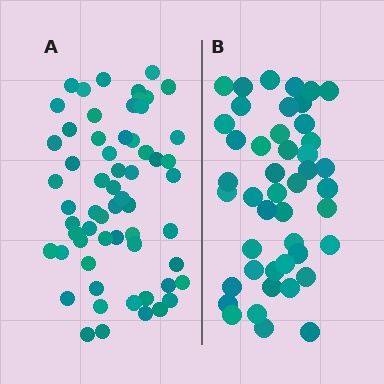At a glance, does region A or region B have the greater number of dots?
Region A (the left region) has more dots.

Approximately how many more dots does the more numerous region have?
Region A has approximately 15 more dots than region B.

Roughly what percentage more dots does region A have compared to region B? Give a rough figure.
About 35% more.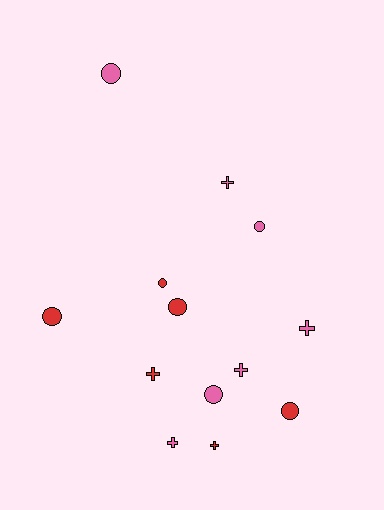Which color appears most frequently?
Pink, with 7 objects.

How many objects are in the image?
There are 13 objects.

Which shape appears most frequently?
Circle, with 7 objects.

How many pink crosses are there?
There are 4 pink crosses.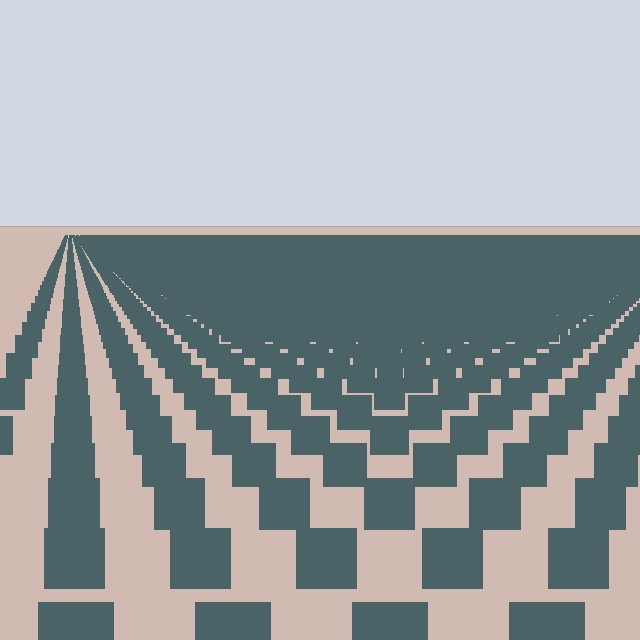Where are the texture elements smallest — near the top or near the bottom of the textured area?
Near the top.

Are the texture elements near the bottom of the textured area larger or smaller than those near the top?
Larger. Near the bottom, elements are closer to the viewer and appear at a bigger on-screen size.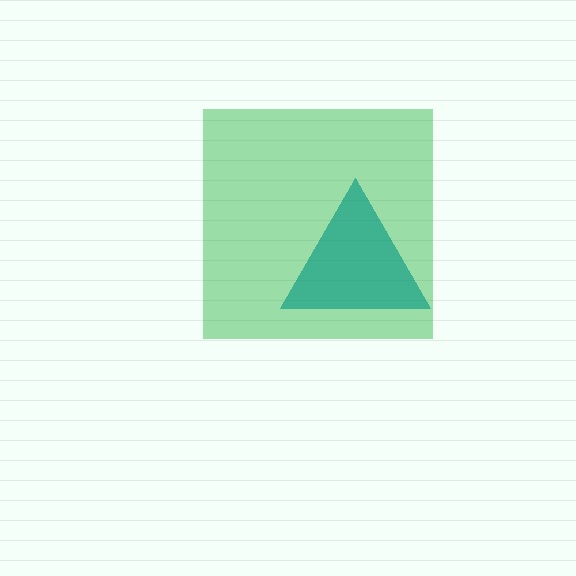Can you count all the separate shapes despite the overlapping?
Yes, there are 2 separate shapes.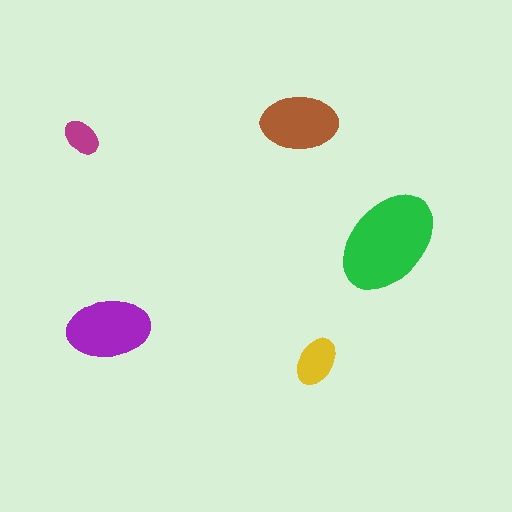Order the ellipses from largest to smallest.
the green one, the purple one, the brown one, the yellow one, the magenta one.